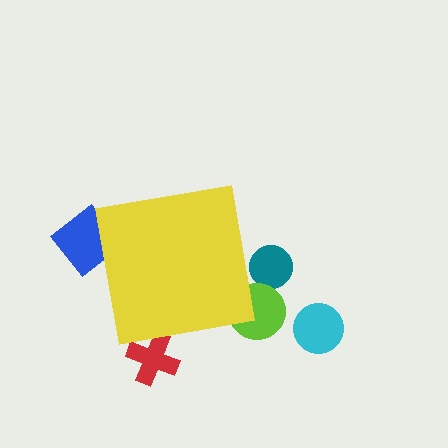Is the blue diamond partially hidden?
Yes, the blue diamond is partially hidden behind the yellow square.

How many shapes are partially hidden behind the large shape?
4 shapes are partially hidden.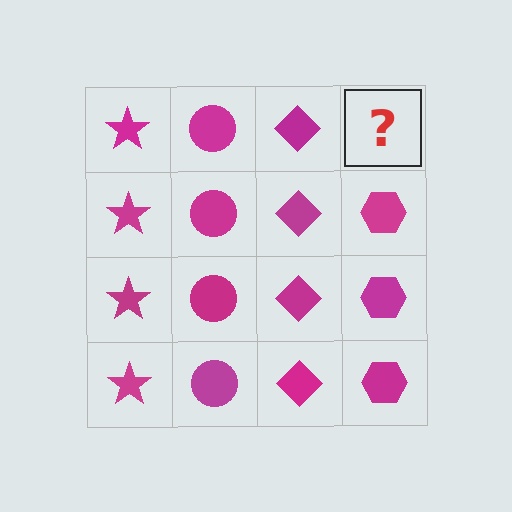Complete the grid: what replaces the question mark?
The question mark should be replaced with a magenta hexagon.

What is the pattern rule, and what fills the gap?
The rule is that each column has a consistent shape. The gap should be filled with a magenta hexagon.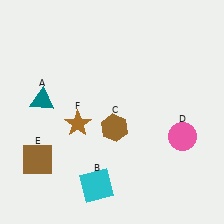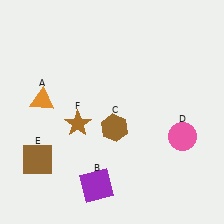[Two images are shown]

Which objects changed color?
A changed from teal to orange. B changed from cyan to purple.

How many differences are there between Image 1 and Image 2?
There are 2 differences between the two images.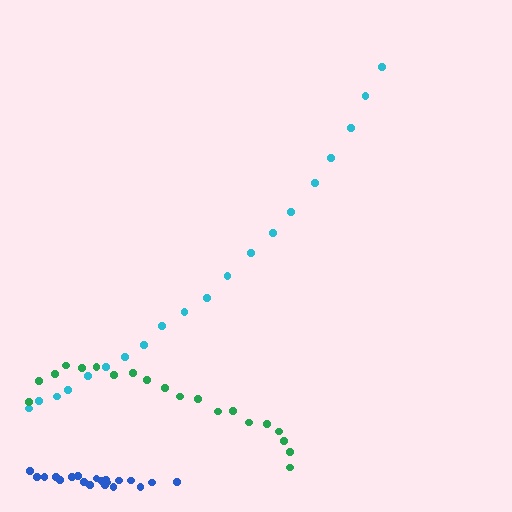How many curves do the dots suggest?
There are 3 distinct paths.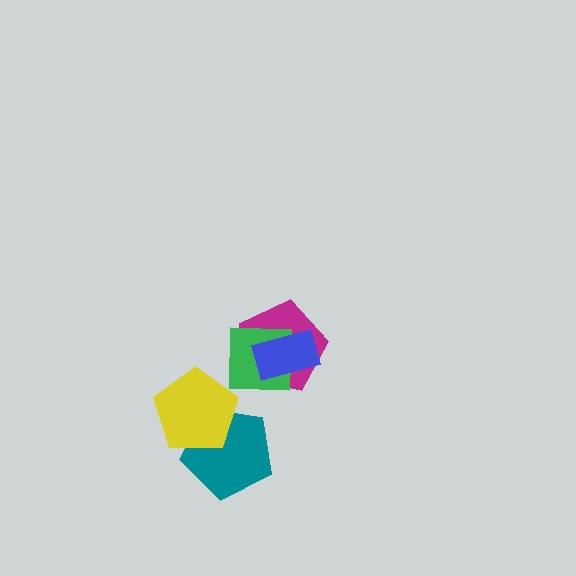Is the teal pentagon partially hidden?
Yes, it is partially covered by another shape.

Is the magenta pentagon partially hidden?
Yes, it is partially covered by another shape.